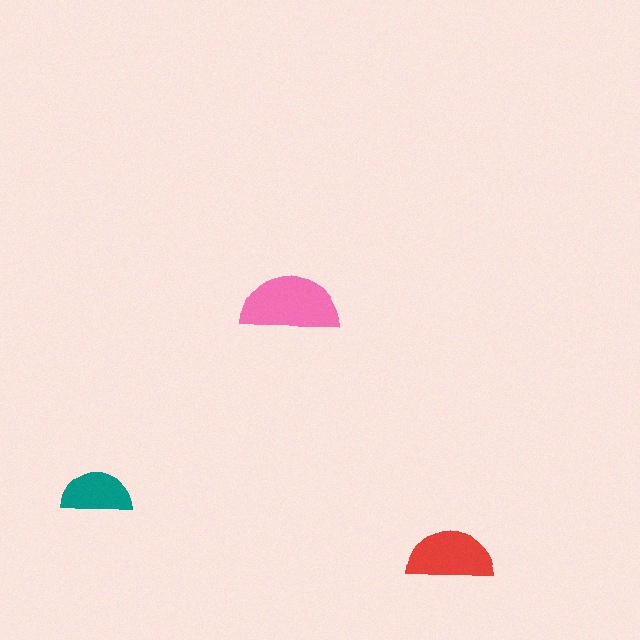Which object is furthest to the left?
The teal semicircle is leftmost.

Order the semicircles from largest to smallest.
the pink one, the red one, the teal one.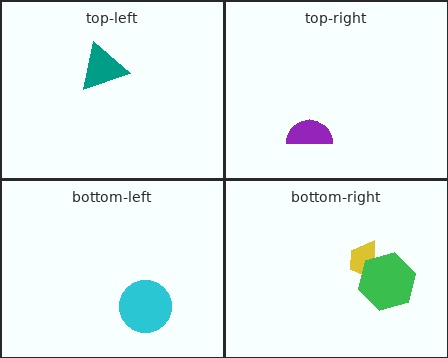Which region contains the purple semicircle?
The top-right region.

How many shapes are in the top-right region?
1.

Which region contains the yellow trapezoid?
The bottom-right region.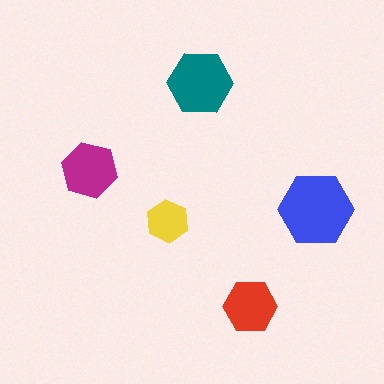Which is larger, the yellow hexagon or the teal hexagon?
The teal one.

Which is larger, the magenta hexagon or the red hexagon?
The magenta one.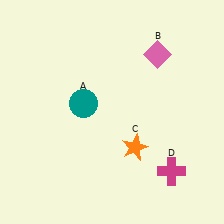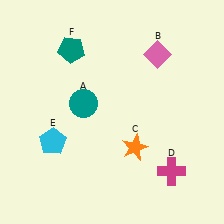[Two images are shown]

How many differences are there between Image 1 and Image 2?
There are 2 differences between the two images.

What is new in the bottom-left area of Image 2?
A cyan pentagon (E) was added in the bottom-left area of Image 2.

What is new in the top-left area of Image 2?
A teal pentagon (F) was added in the top-left area of Image 2.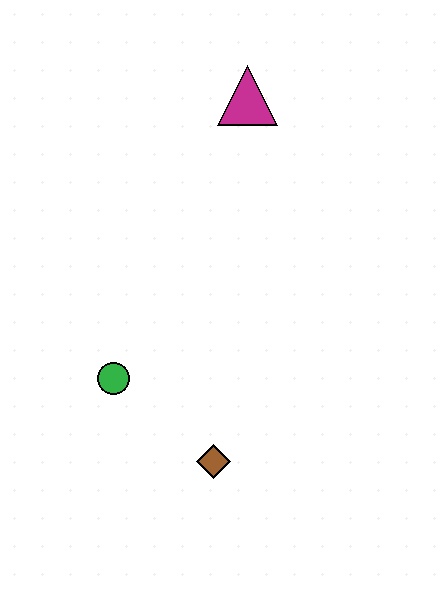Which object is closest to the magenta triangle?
The green circle is closest to the magenta triangle.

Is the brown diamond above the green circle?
No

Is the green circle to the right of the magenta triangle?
No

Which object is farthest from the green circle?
The magenta triangle is farthest from the green circle.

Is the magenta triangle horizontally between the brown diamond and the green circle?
No